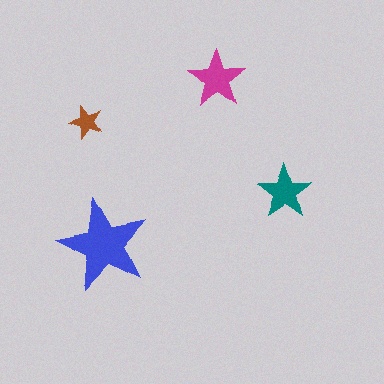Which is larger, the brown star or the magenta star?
The magenta one.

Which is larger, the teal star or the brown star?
The teal one.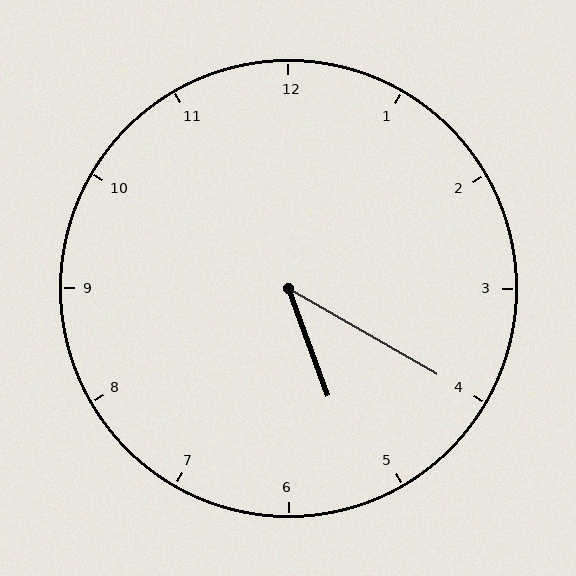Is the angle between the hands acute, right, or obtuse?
It is acute.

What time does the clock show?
5:20.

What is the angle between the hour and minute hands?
Approximately 40 degrees.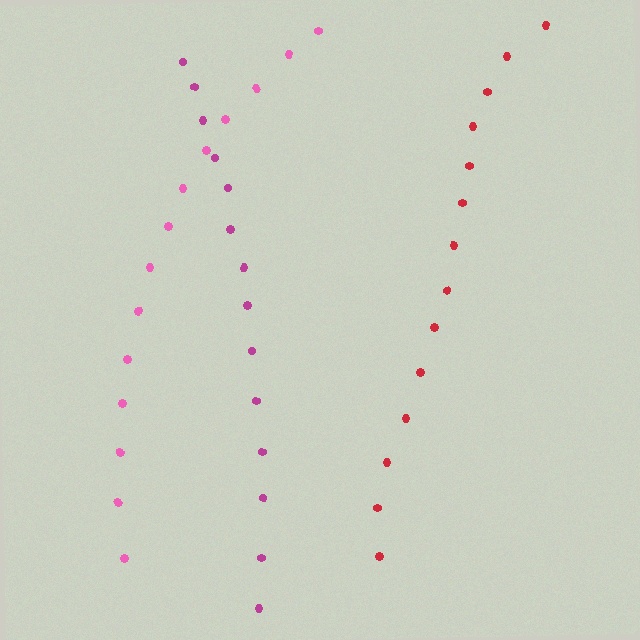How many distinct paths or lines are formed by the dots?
There are 3 distinct paths.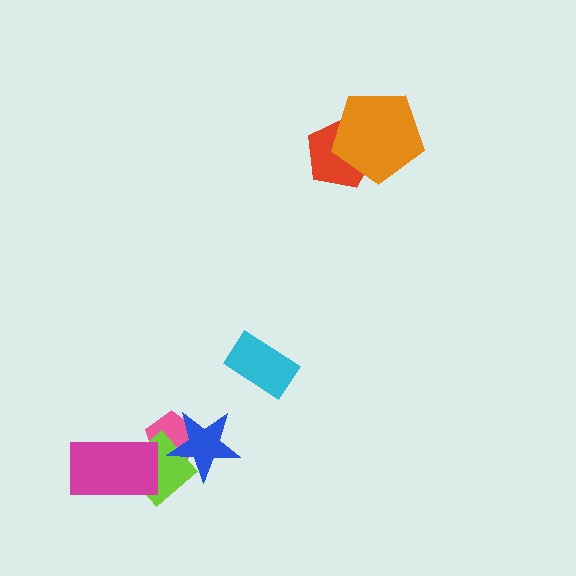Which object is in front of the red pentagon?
The orange pentagon is in front of the red pentagon.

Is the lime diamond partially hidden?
Yes, it is partially covered by another shape.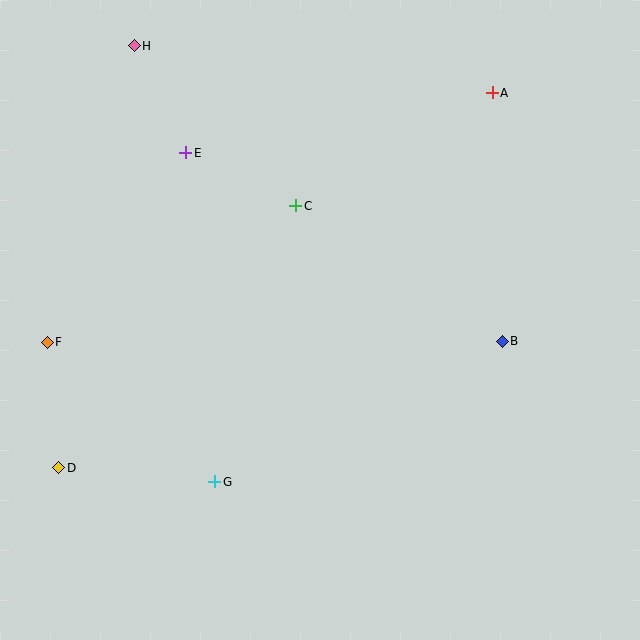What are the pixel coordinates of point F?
Point F is at (47, 342).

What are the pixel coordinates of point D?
Point D is at (59, 468).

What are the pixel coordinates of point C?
Point C is at (296, 206).